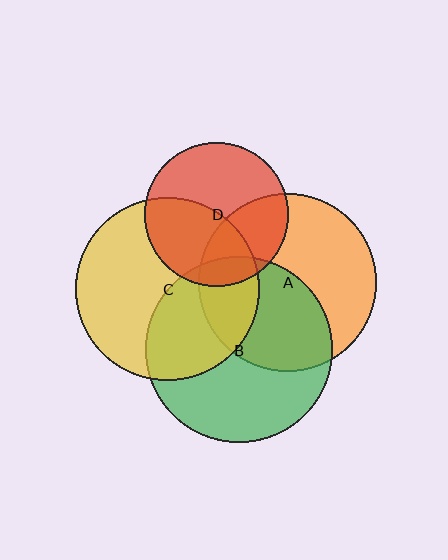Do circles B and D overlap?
Yes.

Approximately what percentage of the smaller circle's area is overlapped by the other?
Approximately 10%.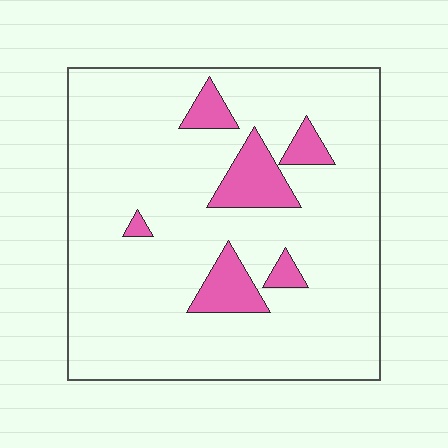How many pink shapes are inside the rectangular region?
6.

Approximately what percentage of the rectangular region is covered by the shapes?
Approximately 10%.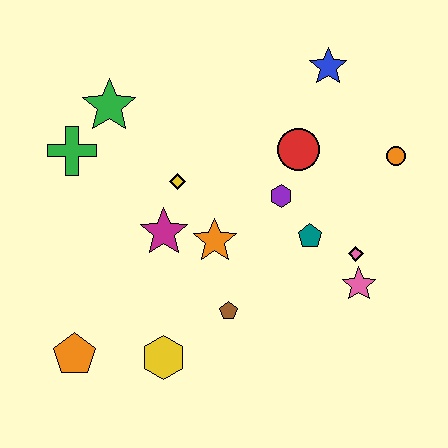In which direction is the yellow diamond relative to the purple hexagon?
The yellow diamond is to the left of the purple hexagon.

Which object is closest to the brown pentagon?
The orange star is closest to the brown pentagon.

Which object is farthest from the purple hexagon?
The orange pentagon is farthest from the purple hexagon.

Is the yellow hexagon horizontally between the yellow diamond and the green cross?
Yes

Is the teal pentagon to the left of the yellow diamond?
No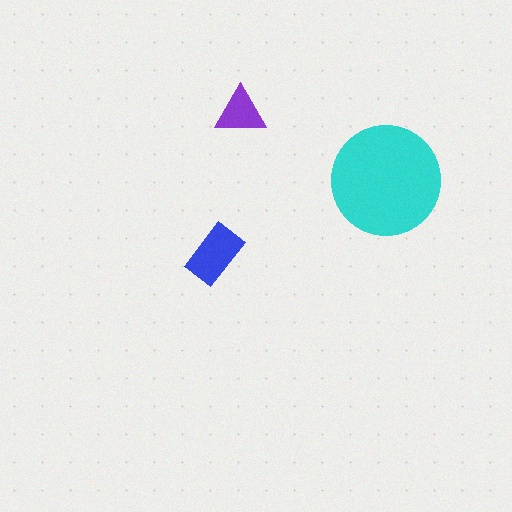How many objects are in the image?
There are 3 objects in the image.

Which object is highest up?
The purple triangle is topmost.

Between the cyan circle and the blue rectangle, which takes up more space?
The cyan circle.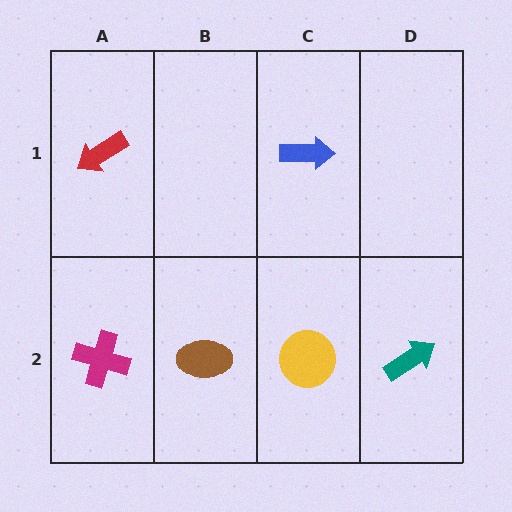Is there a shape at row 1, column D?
No, that cell is empty.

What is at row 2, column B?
A brown ellipse.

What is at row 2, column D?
A teal arrow.